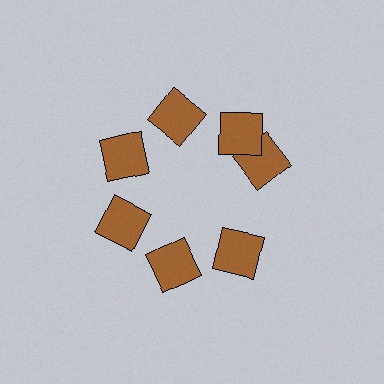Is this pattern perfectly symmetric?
No. The 7 brown squares are arranged in a ring, but one element near the 3 o'clock position is rotated out of alignment along the ring, breaking the 7-fold rotational symmetry.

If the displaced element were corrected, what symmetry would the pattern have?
It would have 7-fold rotational symmetry — the pattern would map onto itself every 51 degrees.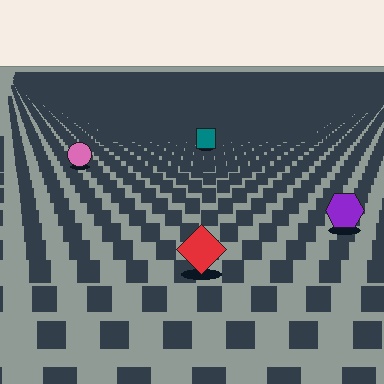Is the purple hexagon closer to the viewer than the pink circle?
Yes. The purple hexagon is closer — you can tell from the texture gradient: the ground texture is coarser near it.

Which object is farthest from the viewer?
The teal square is farthest from the viewer. It appears smaller and the ground texture around it is denser.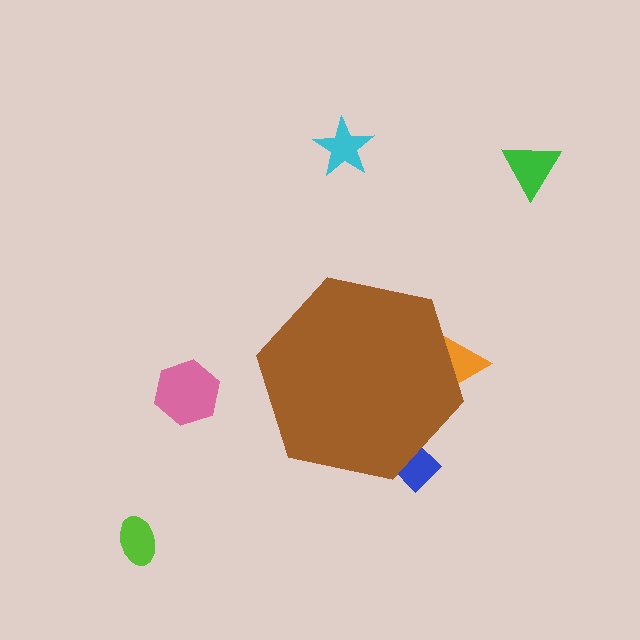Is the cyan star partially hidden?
No, the cyan star is fully visible.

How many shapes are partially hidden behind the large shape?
2 shapes are partially hidden.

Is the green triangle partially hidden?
No, the green triangle is fully visible.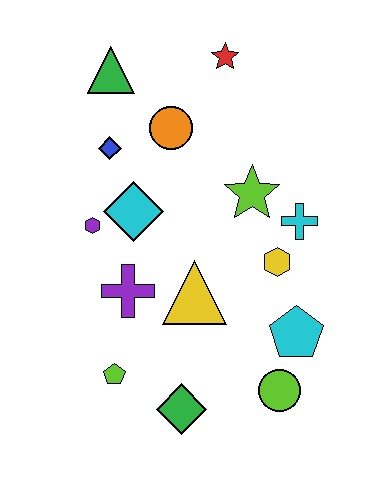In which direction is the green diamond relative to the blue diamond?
The green diamond is below the blue diamond.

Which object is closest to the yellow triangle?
The purple cross is closest to the yellow triangle.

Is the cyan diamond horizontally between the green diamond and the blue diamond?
Yes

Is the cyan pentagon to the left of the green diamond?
No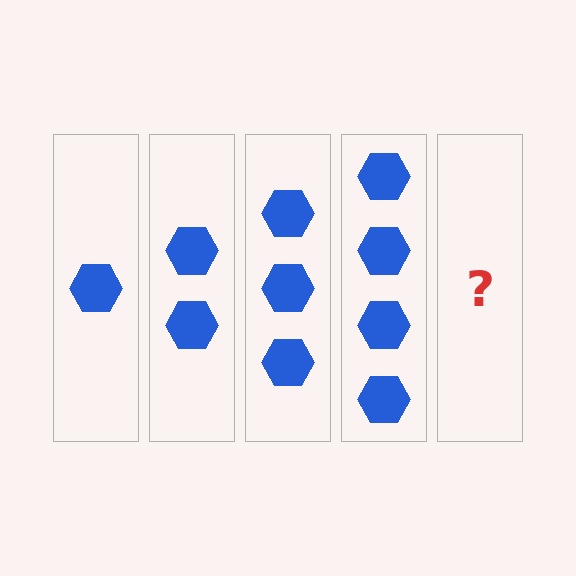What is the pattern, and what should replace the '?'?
The pattern is that each step adds one more hexagon. The '?' should be 5 hexagons.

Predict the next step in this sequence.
The next step is 5 hexagons.